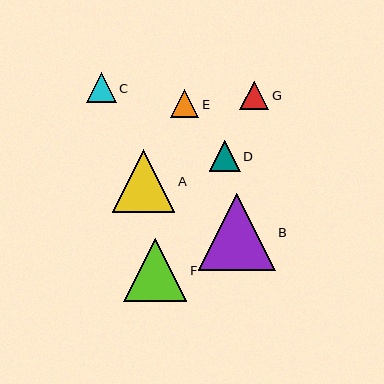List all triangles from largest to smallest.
From largest to smallest: B, F, A, D, C, G, E.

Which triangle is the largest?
Triangle B is the largest with a size of approximately 77 pixels.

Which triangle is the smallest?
Triangle E is the smallest with a size of approximately 28 pixels.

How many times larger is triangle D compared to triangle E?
Triangle D is approximately 1.1 times the size of triangle E.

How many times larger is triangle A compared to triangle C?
Triangle A is approximately 2.1 times the size of triangle C.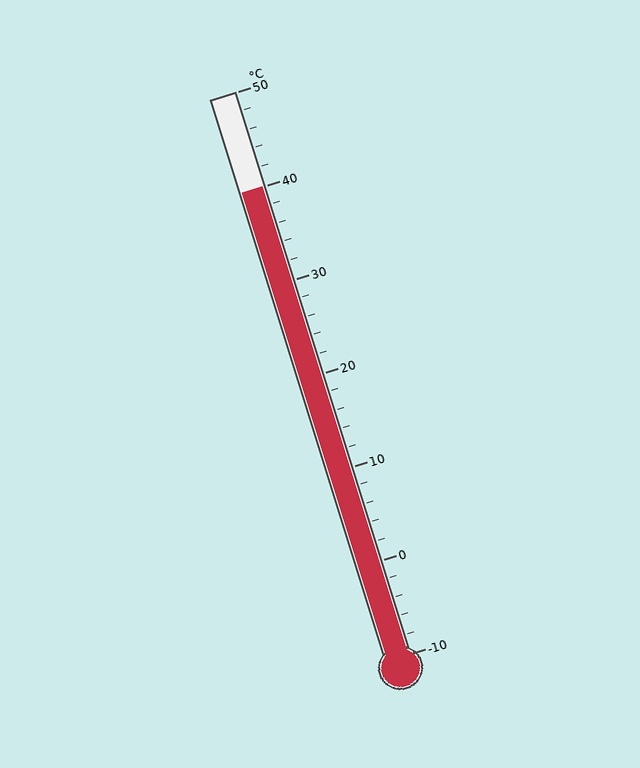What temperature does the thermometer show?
The thermometer shows approximately 40°C.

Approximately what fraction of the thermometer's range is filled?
The thermometer is filled to approximately 85% of its range.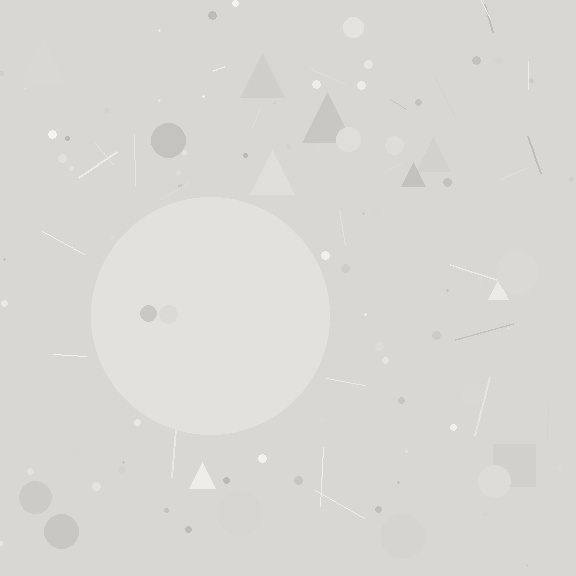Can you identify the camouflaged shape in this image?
The camouflaged shape is a circle.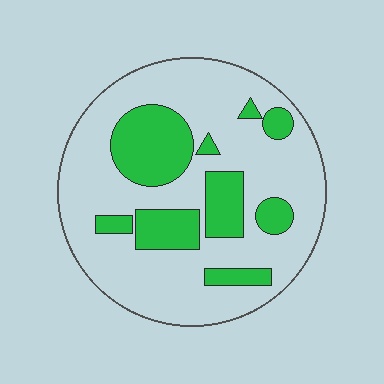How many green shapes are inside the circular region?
9.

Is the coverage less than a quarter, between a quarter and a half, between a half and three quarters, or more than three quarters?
Between a quarter and a half.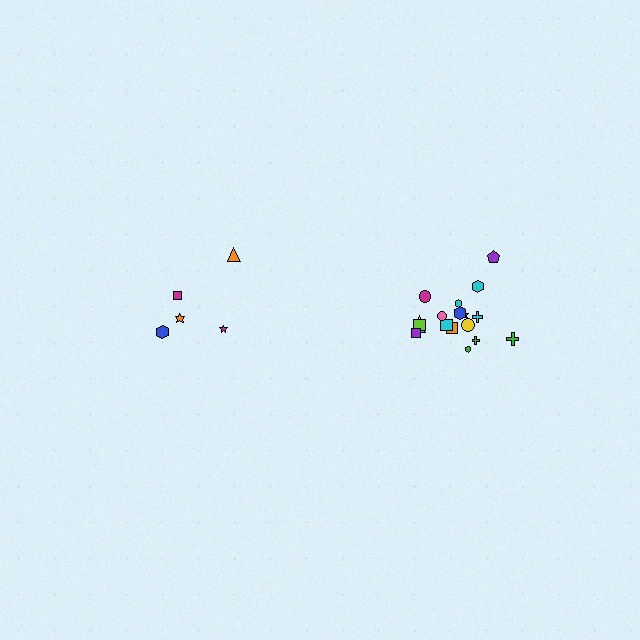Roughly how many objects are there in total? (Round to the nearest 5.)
Roughly 25 objects in total.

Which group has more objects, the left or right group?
The right group.